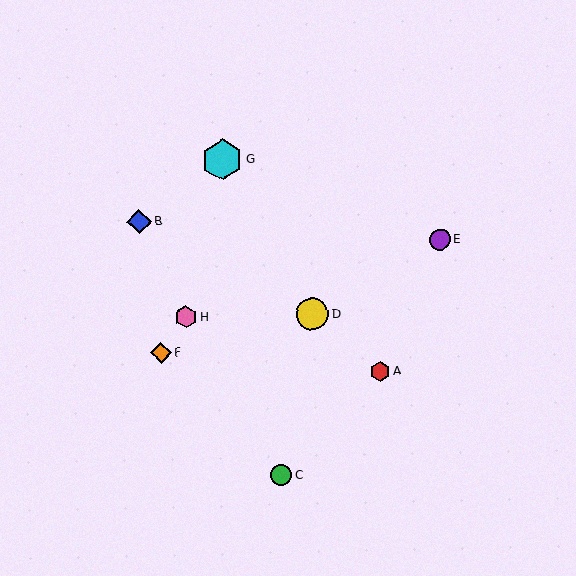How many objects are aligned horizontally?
2 objects (D, H) are aligned horizontally.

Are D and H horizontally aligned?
Yes, both are at y≈314.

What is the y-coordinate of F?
Object F is at y≈353.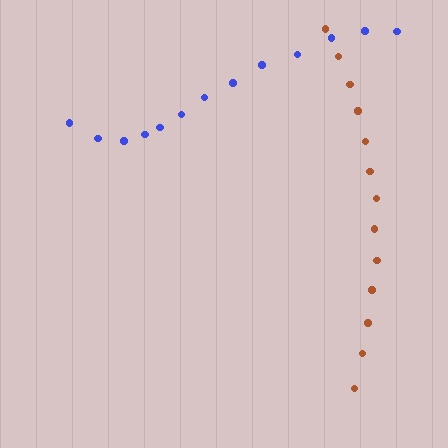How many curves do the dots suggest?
There are 2 distinct paths.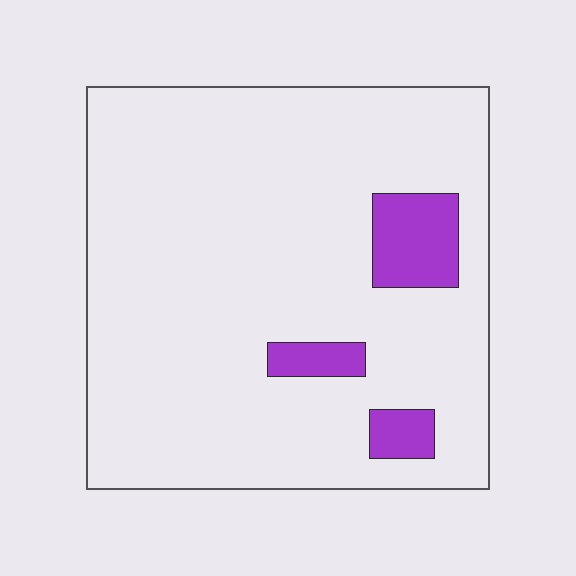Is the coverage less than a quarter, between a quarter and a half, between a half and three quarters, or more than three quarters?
Less than a quarter.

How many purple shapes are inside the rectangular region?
3.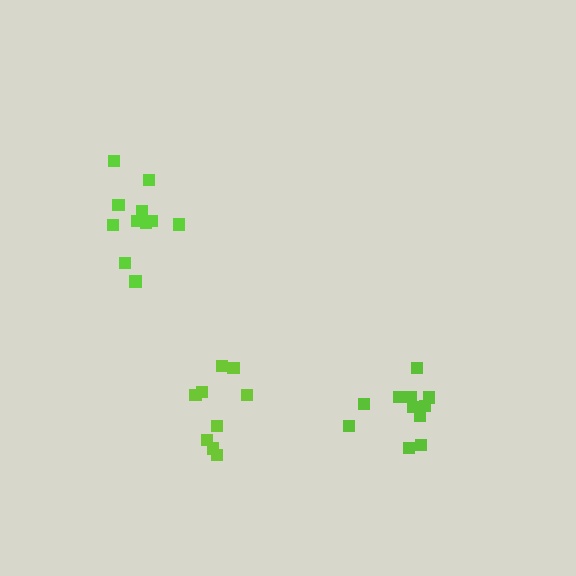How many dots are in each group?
Group 1: 11 dots, Group 2: 9 dots, Group 3: 11 dots (31 total).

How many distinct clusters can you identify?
There are 3 distinct clusters.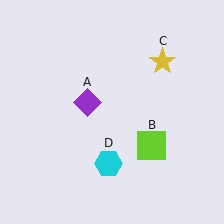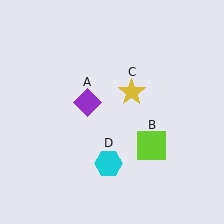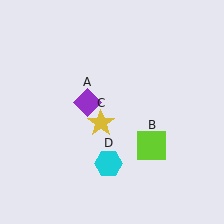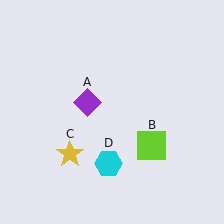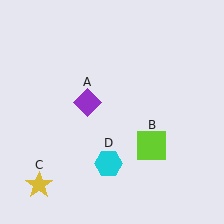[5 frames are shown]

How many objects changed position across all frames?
1 object changed position: yellow star (object C).